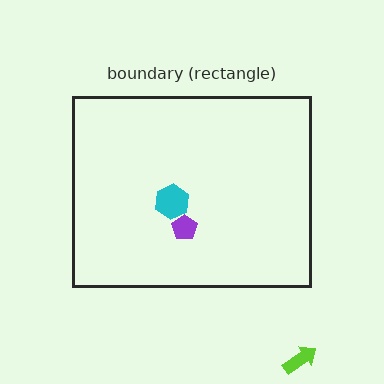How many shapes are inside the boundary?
2 inside, 1 outside.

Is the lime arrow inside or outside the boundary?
Outside.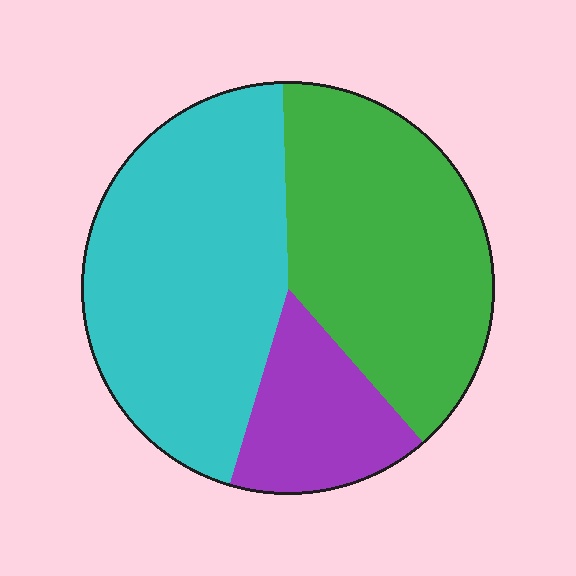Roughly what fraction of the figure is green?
Green takes up about two fifths (2/5) of the figure.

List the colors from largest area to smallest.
From largest to smallest: cyan, green, purple.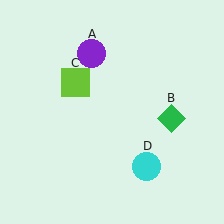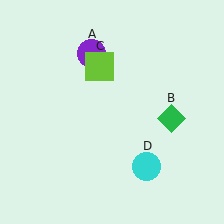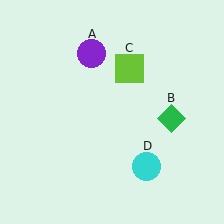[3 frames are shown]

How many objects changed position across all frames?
1 object changed position: lime square (object C).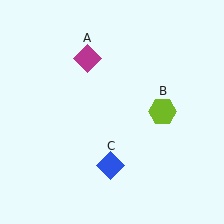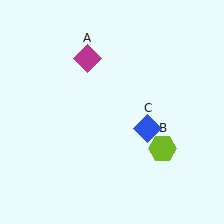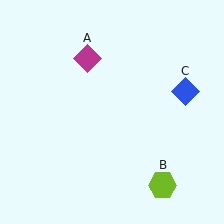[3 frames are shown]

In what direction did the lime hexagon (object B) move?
The lime hexagon (object B) moved down.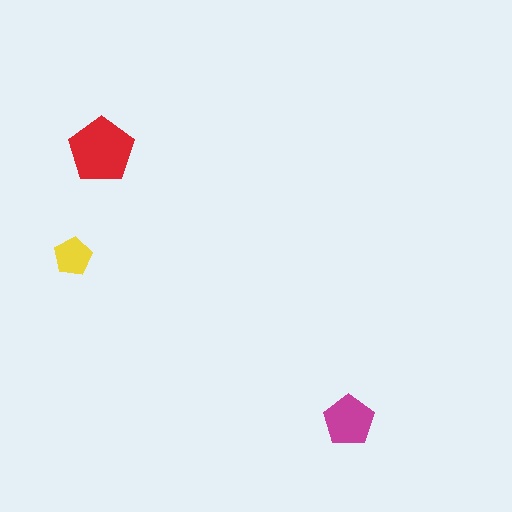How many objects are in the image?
There are 3 objects in the image.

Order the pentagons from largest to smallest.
the red one, the magenta one, the yellow one.